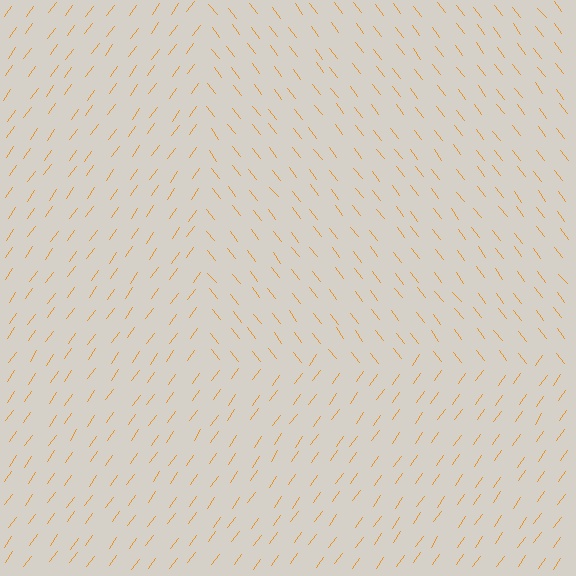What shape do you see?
I see a rectangle.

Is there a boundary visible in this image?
Yes, there is a texture boundary formed by a change in line orientation.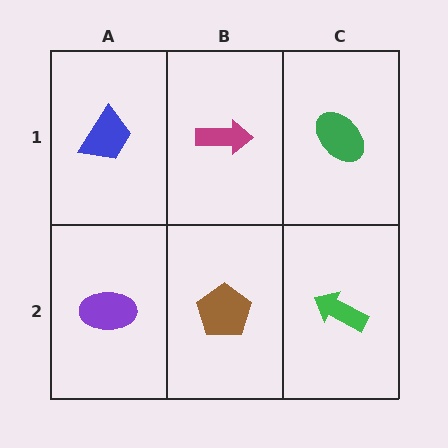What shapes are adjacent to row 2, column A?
A blue trapezoid (row 1, column A), a brown pentagon (row 2, column B).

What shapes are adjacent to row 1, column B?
A brown pentagon (row 2, column B), a blue trapezoid (row 1, column A), a green ellipse (row 1, column C).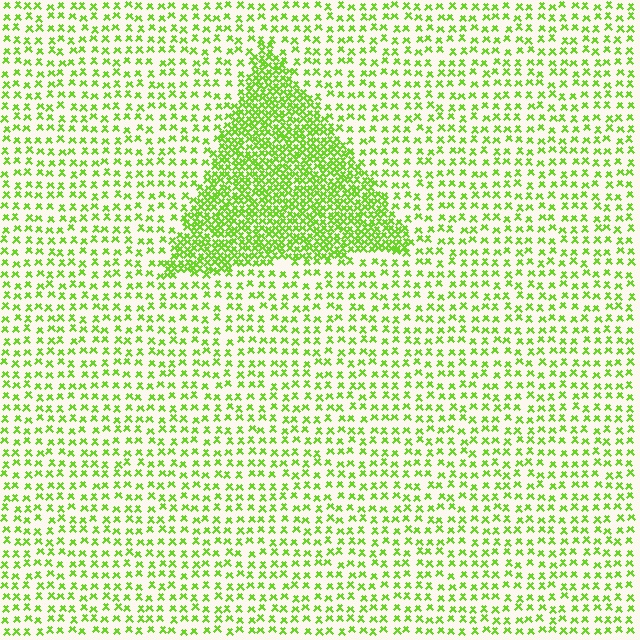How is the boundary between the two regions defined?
The boundary is defined by a change in element density (approximately 2.7x ratio). All elements are the same color, size, and shape.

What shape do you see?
I see a triangle.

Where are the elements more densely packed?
The elements are more densely packed inside the triangle boundary.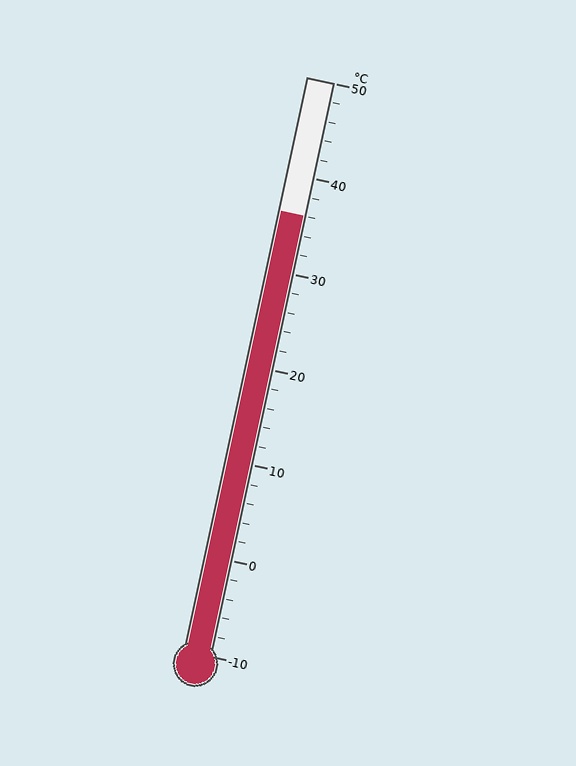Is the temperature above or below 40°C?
The temperature is below 40°C.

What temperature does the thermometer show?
The thermometer shows approximately 36°C.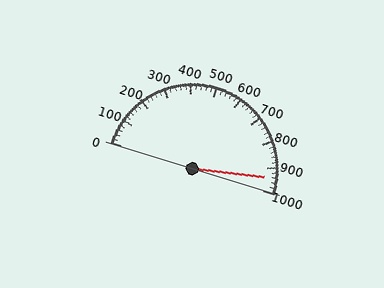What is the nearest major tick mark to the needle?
The nearest major tick mark is 900.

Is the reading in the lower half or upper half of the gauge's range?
The reading is in the upper half of the range (0 to 1000).